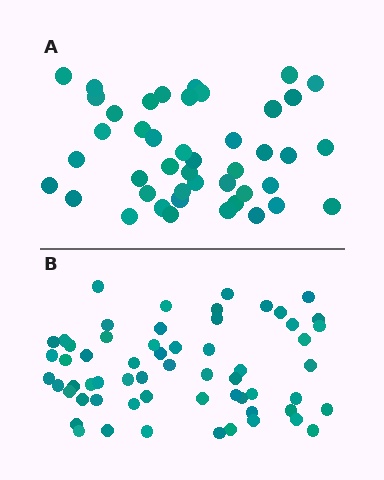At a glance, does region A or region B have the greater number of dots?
Region B (the bottom region) has more dots.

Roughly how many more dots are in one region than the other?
Region B has approximately 15 more dots than region A.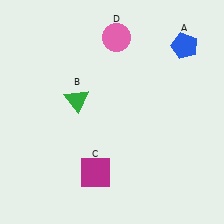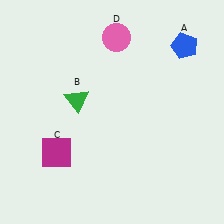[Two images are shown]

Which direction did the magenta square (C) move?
The magenta square (C) moved left.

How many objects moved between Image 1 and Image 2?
1 object moved between the two images.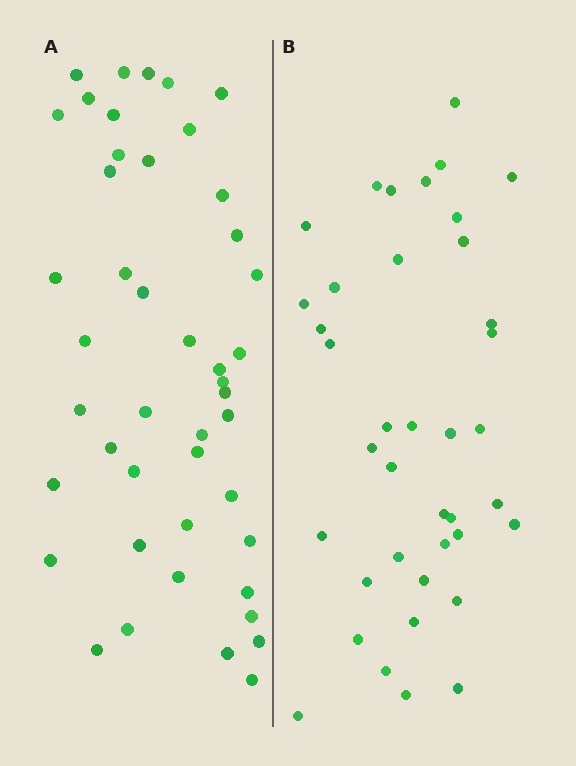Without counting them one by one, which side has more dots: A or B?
Region A (the left region) has more dots.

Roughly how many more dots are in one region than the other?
Region A has about 6 more dots than region B.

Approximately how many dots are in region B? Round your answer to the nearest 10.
About 40 dots. (The exact count is 39, which rounds to 40.)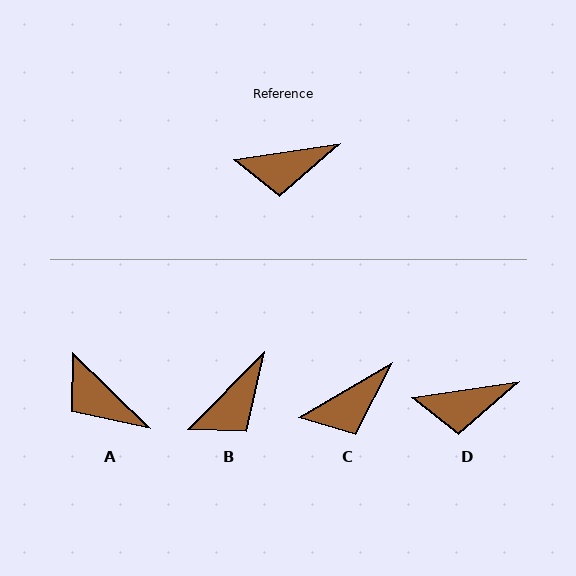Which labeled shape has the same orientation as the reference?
D.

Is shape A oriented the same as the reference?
No, it is off by about 53 degrees.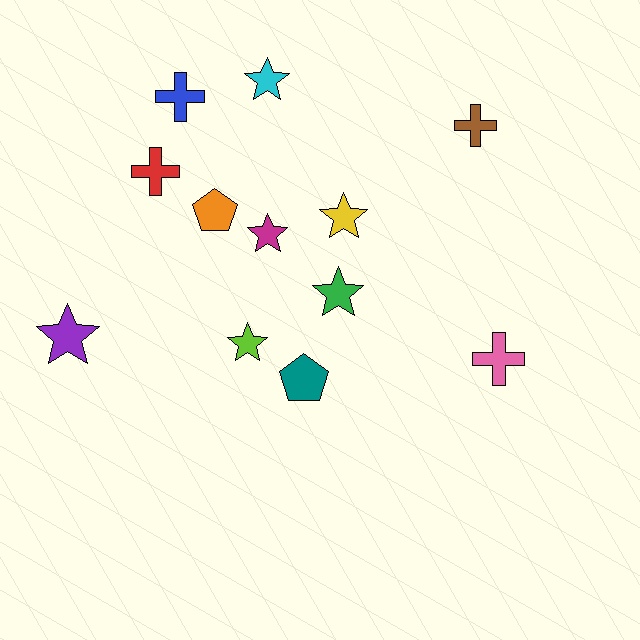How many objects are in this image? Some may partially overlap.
There are 12 objects.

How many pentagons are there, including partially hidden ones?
There are 2 pentagons.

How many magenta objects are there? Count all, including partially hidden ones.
There is 1 magenta object.